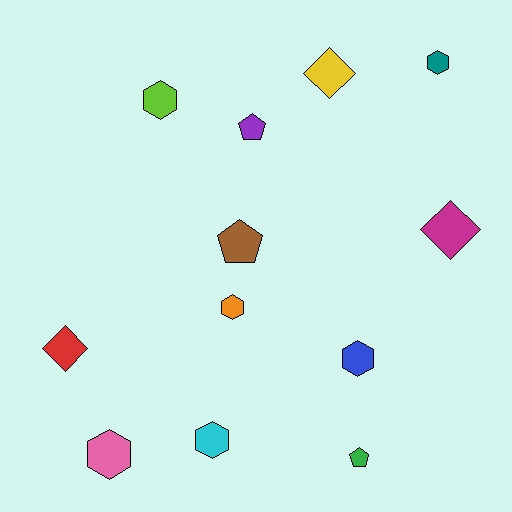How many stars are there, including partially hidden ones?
There are no stars.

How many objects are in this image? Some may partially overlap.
There are 12 objects.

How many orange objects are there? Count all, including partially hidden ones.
There is 1 orange object.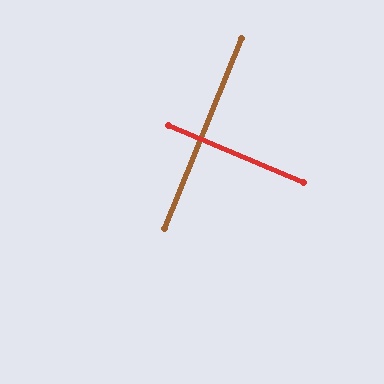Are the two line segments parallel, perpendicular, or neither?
Perpendicular — they meet at approximately 89°.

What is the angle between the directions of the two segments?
Approximately 89 degrees.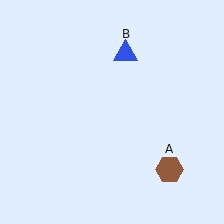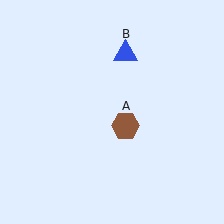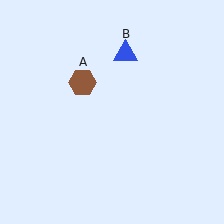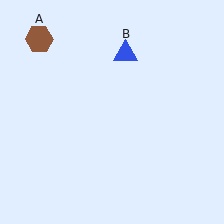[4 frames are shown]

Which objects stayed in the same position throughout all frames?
Blue triangle (object B) remained stationary.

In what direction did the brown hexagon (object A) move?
The brown hexagon (object A) moved up and to the left.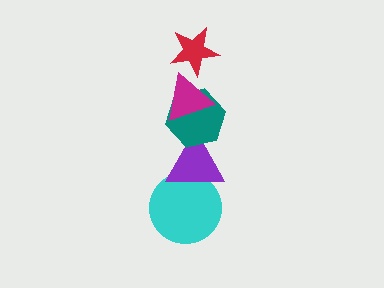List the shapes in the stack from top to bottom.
From top to bottom: the red star, the magenta triangle, the teal hexagon, the purple triangle, the cyan circle.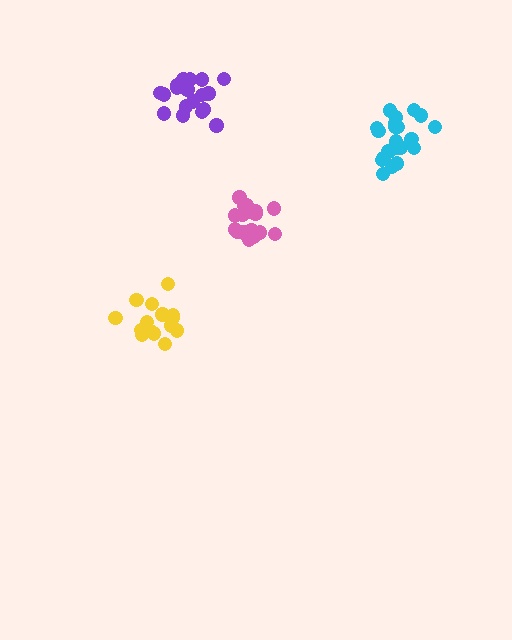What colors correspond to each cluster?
The clusters are colored: yellow, pink, cyan, purple.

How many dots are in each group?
Group 1: 15 dots, Group 2: 19 dots, Group 3: 21 dots, Group 4: 19 dots (74 total).